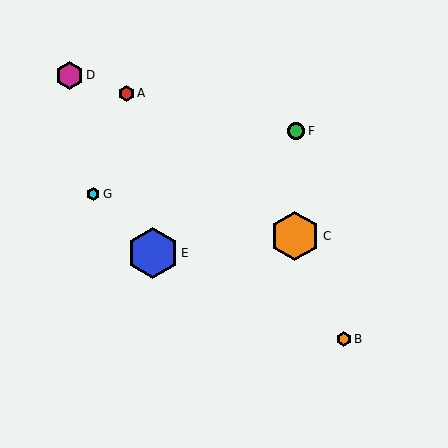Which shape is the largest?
The blue hexagon (labeled E) is the largest.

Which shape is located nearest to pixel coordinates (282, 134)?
The green circle (labeled F) at (296, 131) is nearest to that location.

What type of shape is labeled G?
Shape G is a cyan hexagon.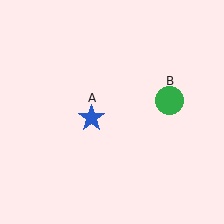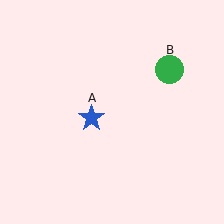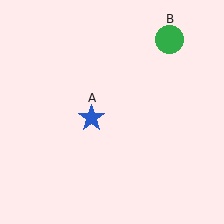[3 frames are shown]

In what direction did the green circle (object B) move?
The green circle (object B) moved up.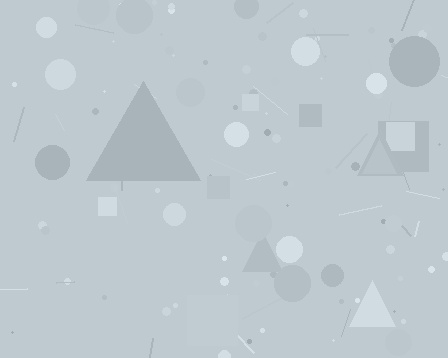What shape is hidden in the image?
A triangle is hidden in the image.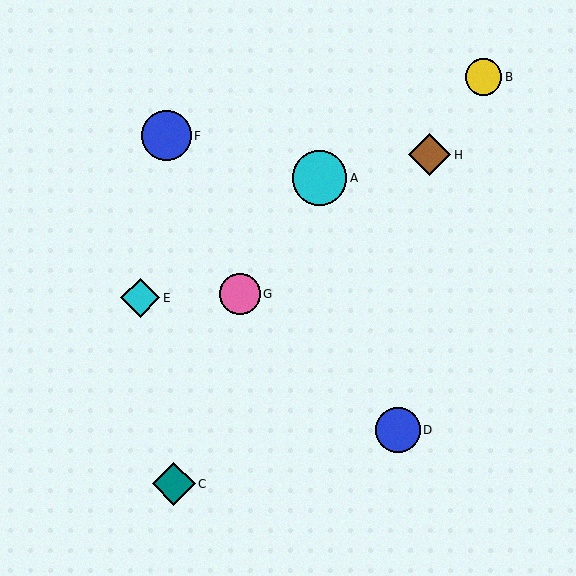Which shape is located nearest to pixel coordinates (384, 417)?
The blue circle (labeled D) at (398, 430) is nearest to that location.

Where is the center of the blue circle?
The center of the blue circle is at (166, 136).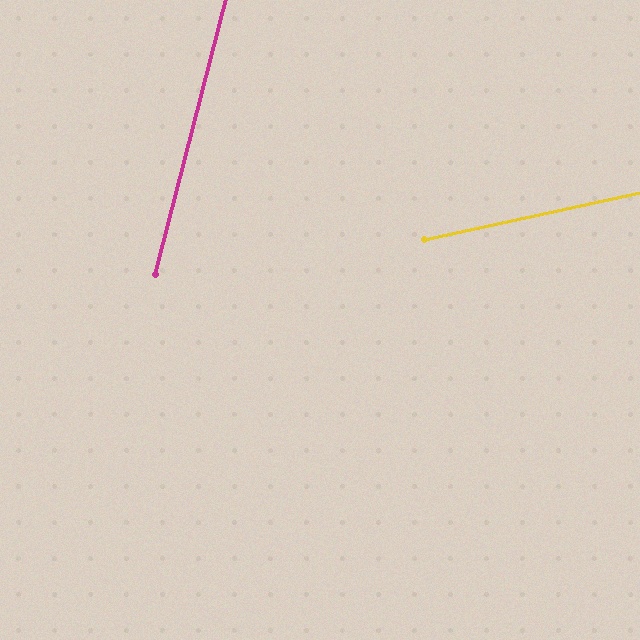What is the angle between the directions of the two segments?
Approximately 63 degrees.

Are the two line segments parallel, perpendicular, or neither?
Neither parallel nor perpendicular — they differ by about 63°.